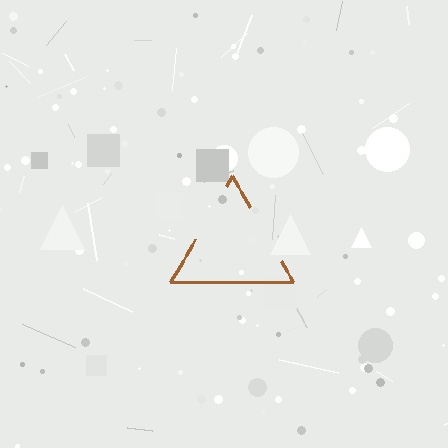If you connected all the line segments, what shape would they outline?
They would outline a triangle.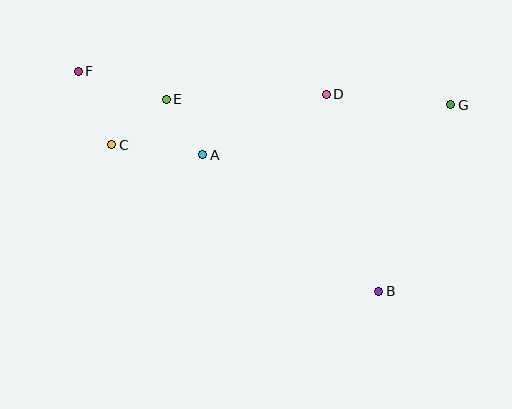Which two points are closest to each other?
Points A and E are closest to each other.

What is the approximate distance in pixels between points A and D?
The distance between A and D is approximately 137 pixels.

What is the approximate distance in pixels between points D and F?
The distance between D and F is approximately 249 pixels.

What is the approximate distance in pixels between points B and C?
The distance between B and C is approximately 305 pixels.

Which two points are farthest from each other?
Points F and G are farthest from each other.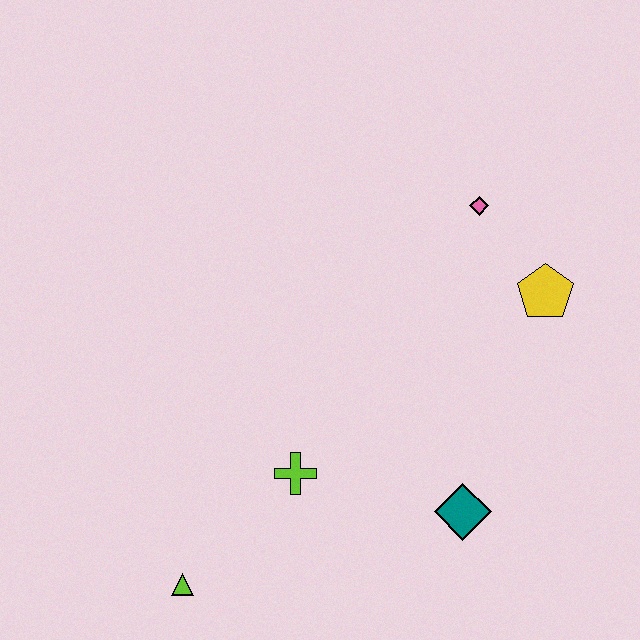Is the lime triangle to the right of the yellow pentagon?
No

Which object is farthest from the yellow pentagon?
The lime triangle is farthest from the yellow pentagon.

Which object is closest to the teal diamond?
The lime cross is closest to the teal diamond.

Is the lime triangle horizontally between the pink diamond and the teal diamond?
No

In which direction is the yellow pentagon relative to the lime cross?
The yellow pentagon is to the right of the lime cross.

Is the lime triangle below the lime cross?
Yes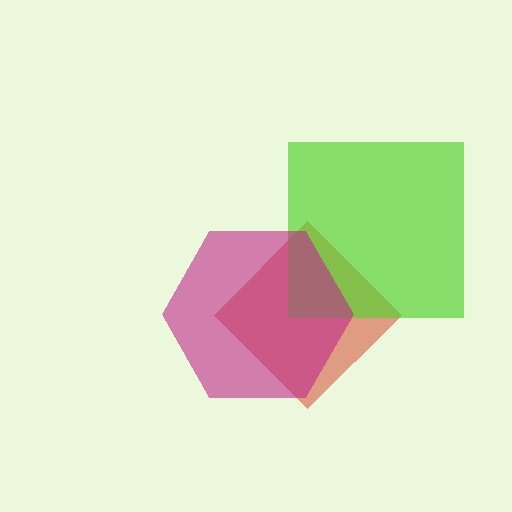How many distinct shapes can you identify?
There are 3 distinct shapes: a red diamond, a lime square, a magenta hexagon.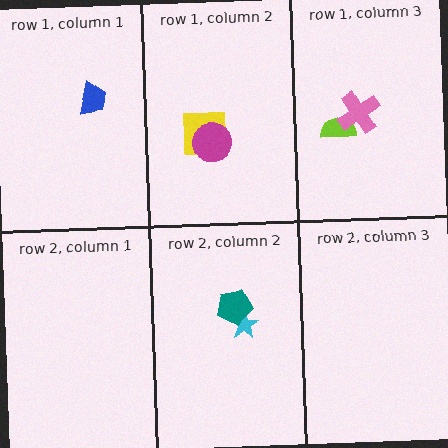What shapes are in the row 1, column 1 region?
The blue trapezoid.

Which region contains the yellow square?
The row 1, column 2 region.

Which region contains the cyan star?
The row 2, column 2 region.